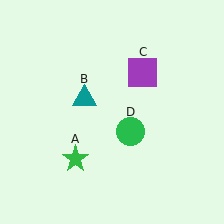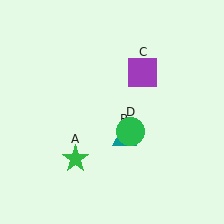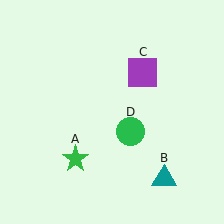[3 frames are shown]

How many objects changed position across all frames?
1 object changed position: teal triangle (object B).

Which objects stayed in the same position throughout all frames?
Green star (object A) and purple square (object C) and green circle (object D) remained stationary.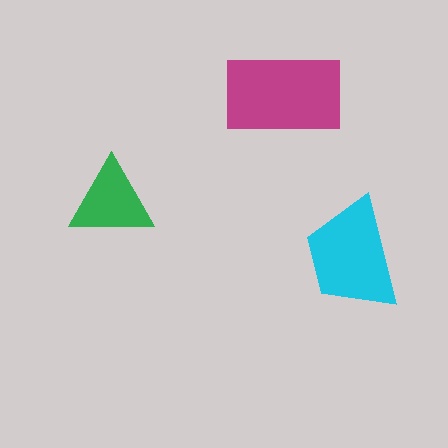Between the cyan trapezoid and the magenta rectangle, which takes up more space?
The magenta rectangle.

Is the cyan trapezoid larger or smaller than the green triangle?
Larger.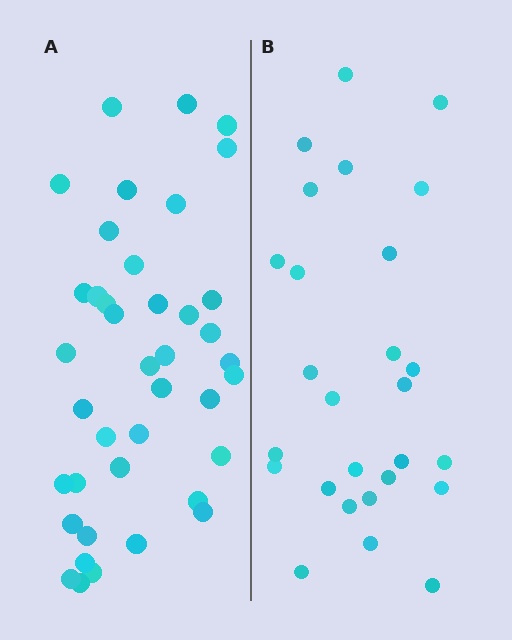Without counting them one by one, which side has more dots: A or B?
Region A (the left region) has more dots.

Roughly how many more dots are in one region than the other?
Region A has approximately 15 more dots than region B.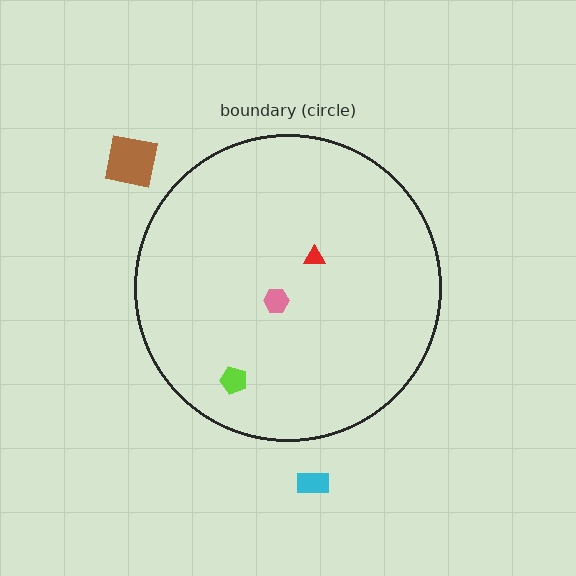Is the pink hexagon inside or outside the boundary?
Inside.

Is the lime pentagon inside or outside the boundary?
Inside.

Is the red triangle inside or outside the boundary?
Inside.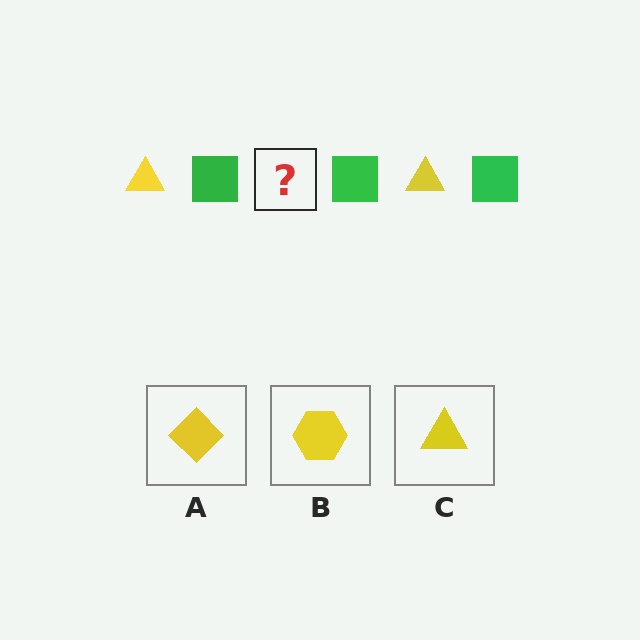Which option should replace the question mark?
Option C.